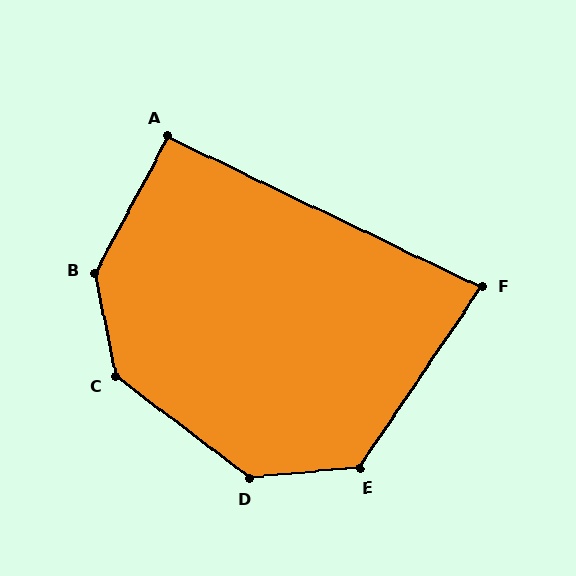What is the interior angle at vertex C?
Approximately 139 degrees (obtuse).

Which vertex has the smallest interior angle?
F, at approximately 82 degrees.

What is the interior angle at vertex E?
Approximately 129 degrees (obtuse).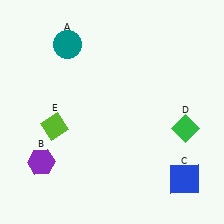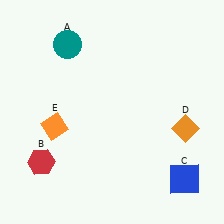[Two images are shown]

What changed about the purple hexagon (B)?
In Image 1, B is purple. In Image 2, it changed to red.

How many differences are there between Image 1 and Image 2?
There are 3 differences between the two images.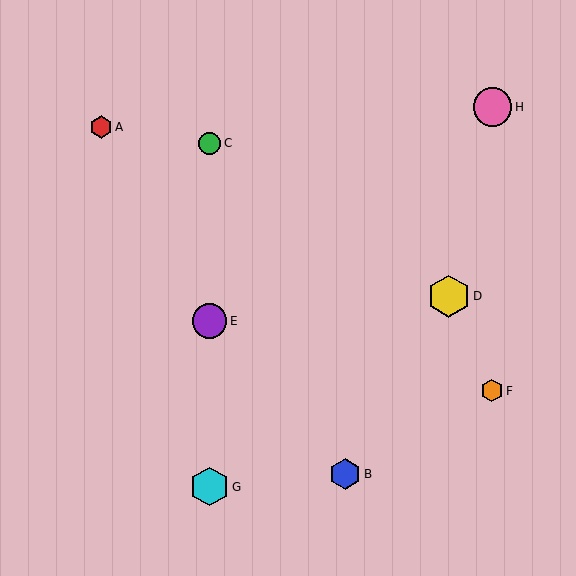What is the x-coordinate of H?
Object H is at x≈493.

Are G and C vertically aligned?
Yes, both are at x≈210.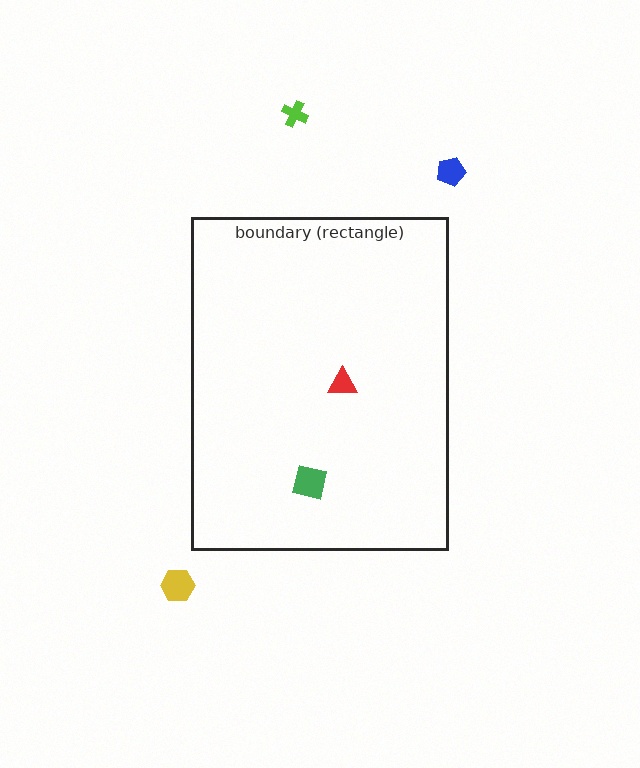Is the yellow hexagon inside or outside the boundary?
Outside.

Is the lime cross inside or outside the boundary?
Outside.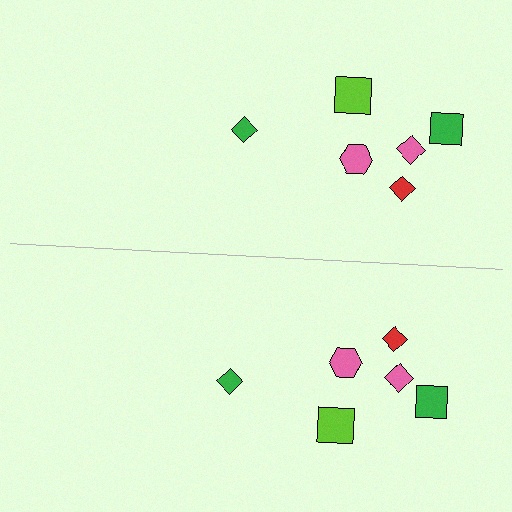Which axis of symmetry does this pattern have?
The pattern has a horizontal axis of symmetry running through the center of the image.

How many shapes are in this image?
There are 12 shapes in this image.